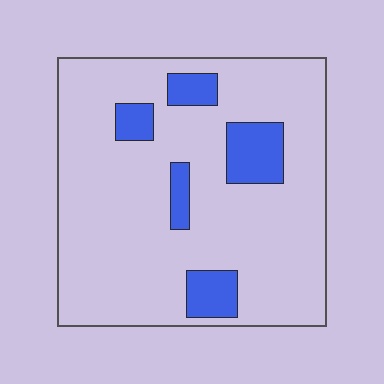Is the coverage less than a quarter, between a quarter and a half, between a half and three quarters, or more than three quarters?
Less than a quarter.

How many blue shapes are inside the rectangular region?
5.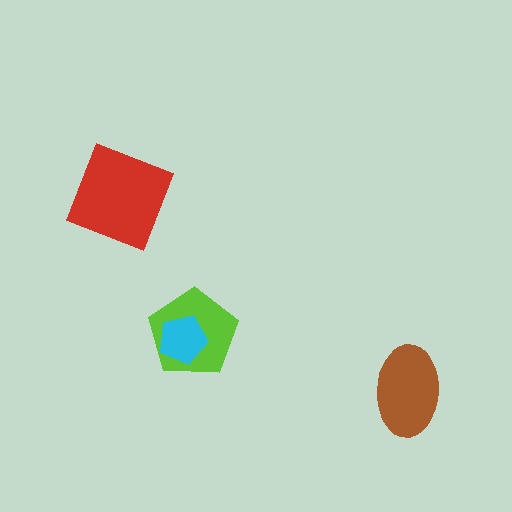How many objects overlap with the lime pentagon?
1 object overlaps with the lime pentagon.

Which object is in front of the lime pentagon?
The cyan pentagon is in front of the lime pentagon.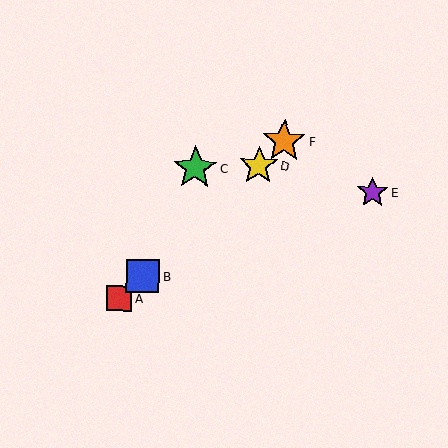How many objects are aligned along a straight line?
4 objects (A, B, D, F) are aligned along a straight line.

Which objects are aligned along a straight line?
Objects A, B, D, F are aligned along a straight line.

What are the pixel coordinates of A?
Object A is at (119, 299).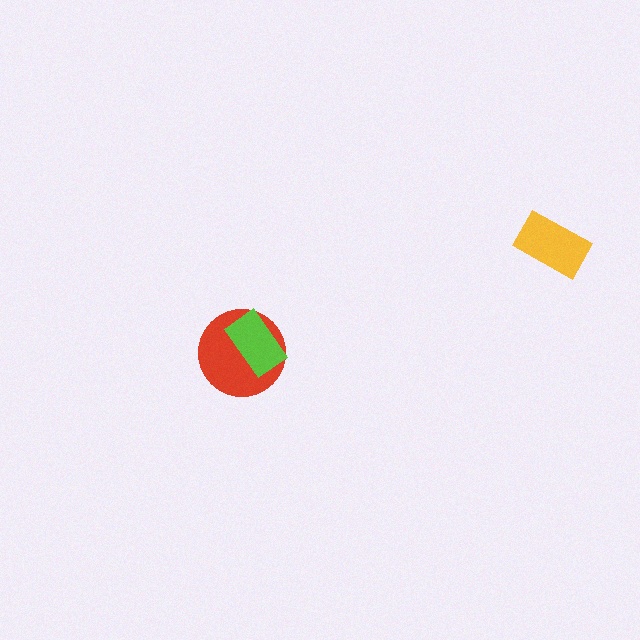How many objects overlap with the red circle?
1 object overlaps with the red circle.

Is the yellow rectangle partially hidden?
No, no other shape covers it.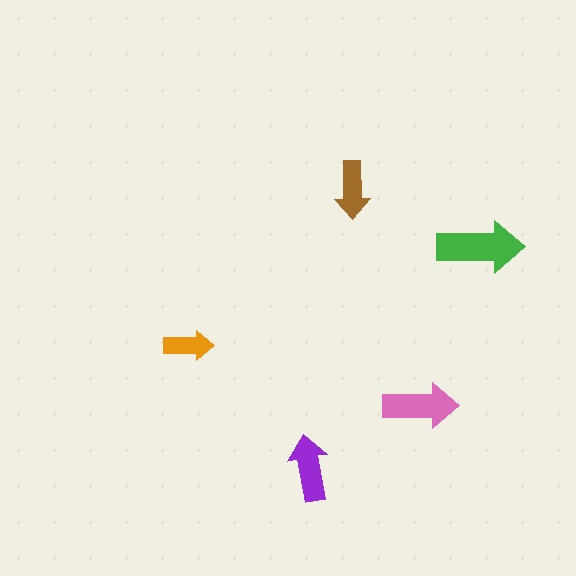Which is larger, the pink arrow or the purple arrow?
The pink one.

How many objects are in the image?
There are 5 objects in the image.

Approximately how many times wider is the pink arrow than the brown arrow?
About 1.5 times wider.